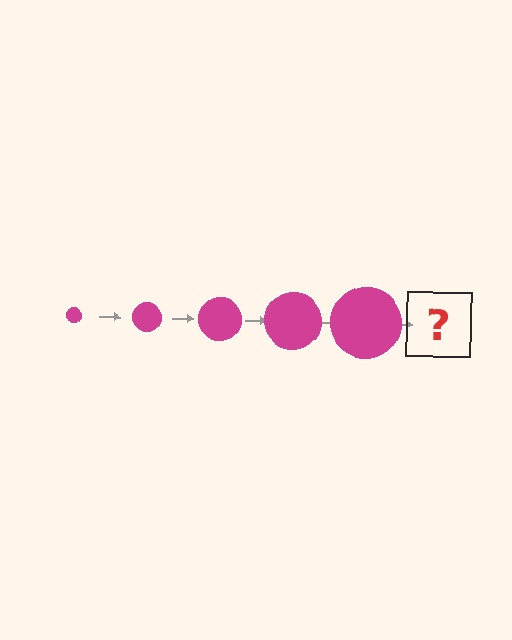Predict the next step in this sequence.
The next step is a magenta circle, larger than the previous one.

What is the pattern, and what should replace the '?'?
The pattern is that the circle gets progressively larger each step. The '?' should be a magenta circle, larger than the previous one.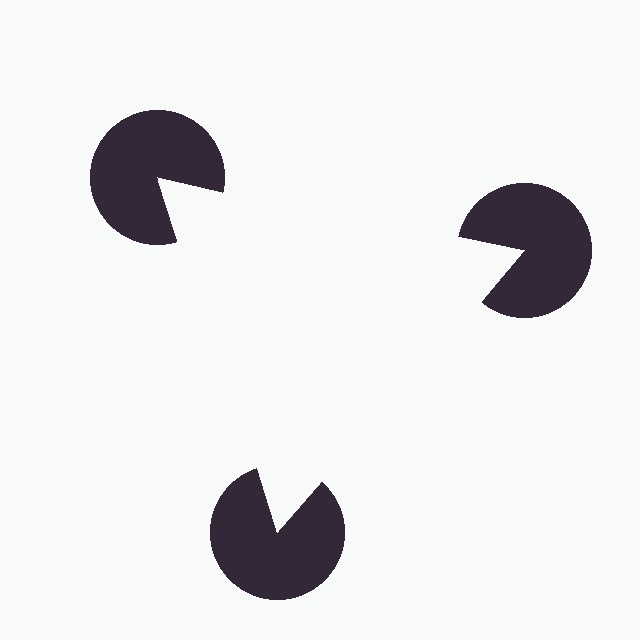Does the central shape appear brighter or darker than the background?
It typically appears slightly brighter than the background, even though no actual brightness change is drawn.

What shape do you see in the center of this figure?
An illusory triangle — its edges are inferred from the aligned wedge cuts in the pac-man discs, not physically drawn.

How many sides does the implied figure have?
3 sides.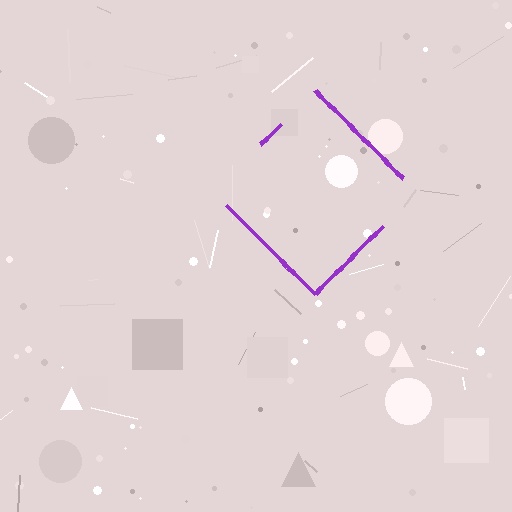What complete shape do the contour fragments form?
The contour fragments form a diamond.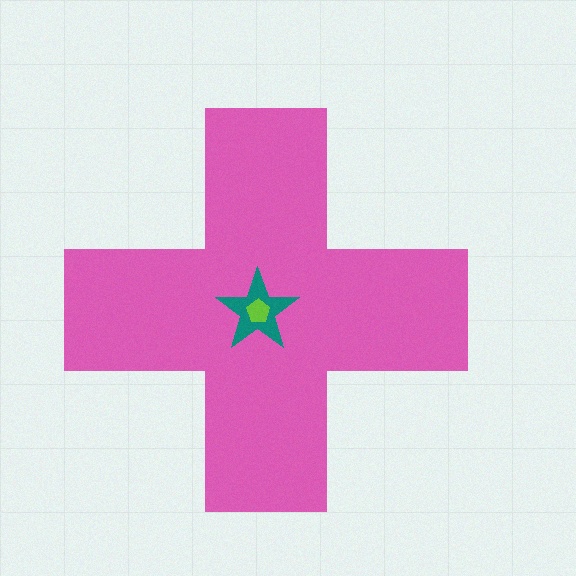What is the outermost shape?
The pink cross.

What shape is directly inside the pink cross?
The teal star.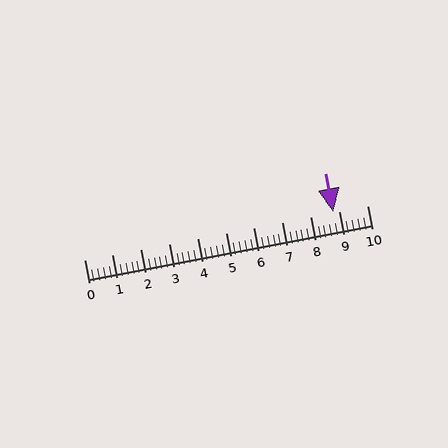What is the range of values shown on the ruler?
The ruler shows values from 0 to 10.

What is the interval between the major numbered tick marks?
The major tick marks are spaced 1 units apart.